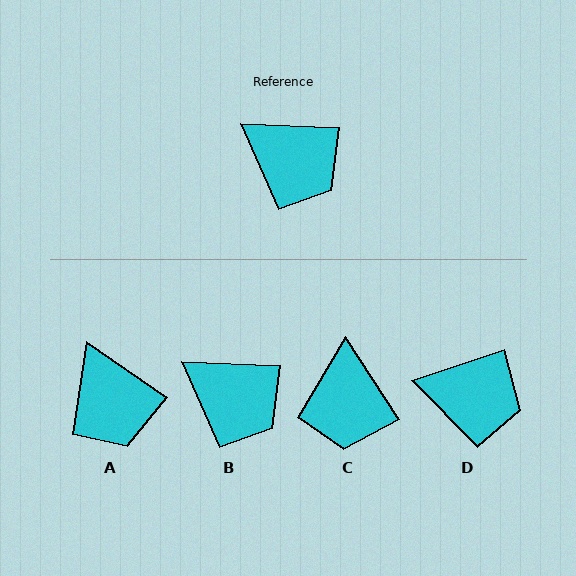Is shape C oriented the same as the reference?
No, it is off by about 54 degrees.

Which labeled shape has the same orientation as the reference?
B.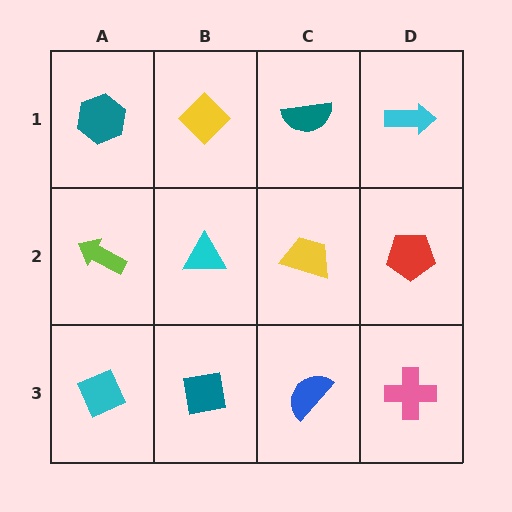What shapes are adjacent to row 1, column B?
A cyan triangle (row 2, column B), a teal hexagon (row 1, column A), a teal semicircle (row 1, column C).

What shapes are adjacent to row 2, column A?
A teal hexagon (row 1, column A), a cyan diamond (row 3, column A), a cyan triangle (row 2, column B).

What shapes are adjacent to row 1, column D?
A red pentagon (row 2, column D), a teal semicircle (row 1, column C).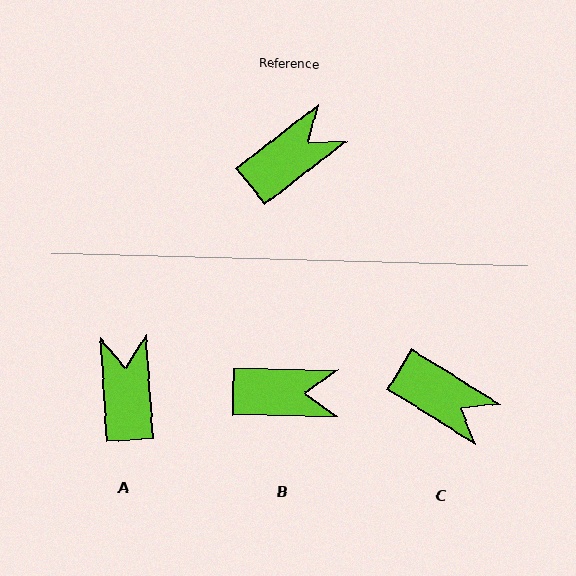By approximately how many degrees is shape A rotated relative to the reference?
Approximately 56 degrees counter-clockwise.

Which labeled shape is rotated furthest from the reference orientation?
C, about 70 degrees away.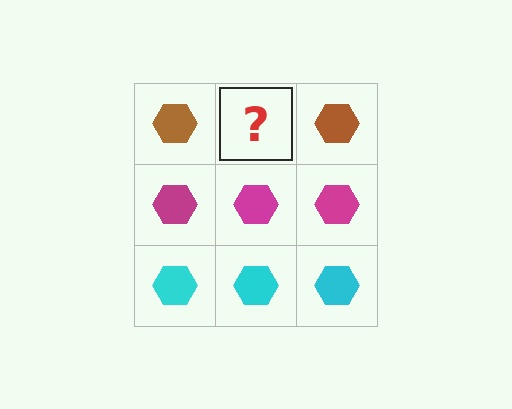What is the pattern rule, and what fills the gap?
The rule is that each row has a consistent color. The gap should be filled with a brown hexagon.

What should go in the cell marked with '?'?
The missing cell should contain a brown hexagon.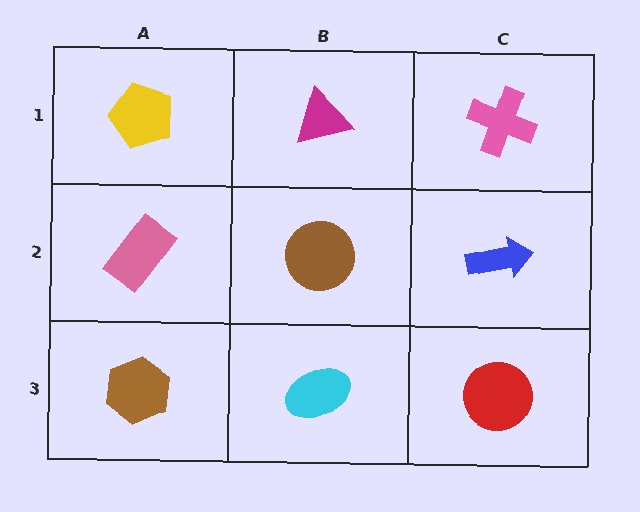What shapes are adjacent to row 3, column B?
A brown circle (row 2, column B), a brown hexagon (row 3, column A), a red circle (row 3, column C).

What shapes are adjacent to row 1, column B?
A brown circle (row 2, column B), a yellow pentagon (row 1, column A), a pink cross (row 1, column C).